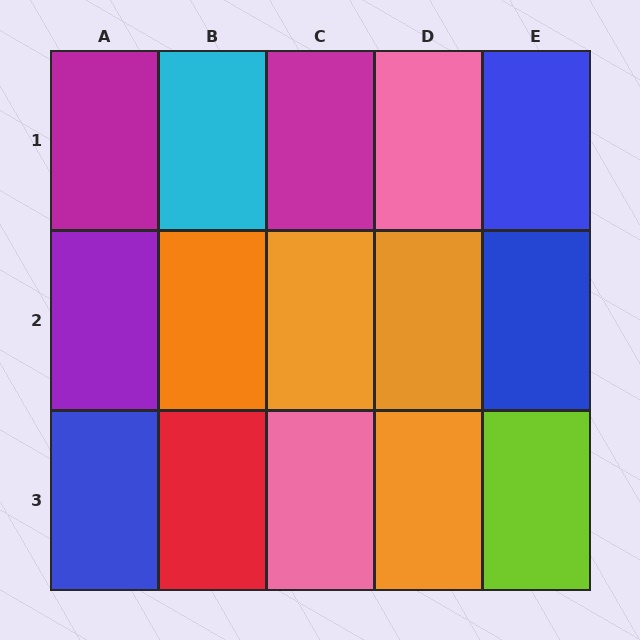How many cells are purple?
1 cell is purple.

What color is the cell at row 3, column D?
Orange.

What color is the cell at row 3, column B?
Red.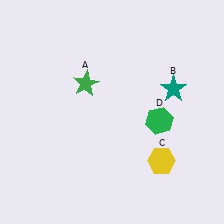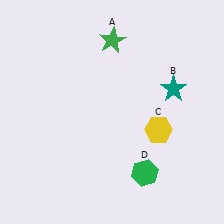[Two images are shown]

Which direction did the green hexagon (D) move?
The green hexagon (D) moved down.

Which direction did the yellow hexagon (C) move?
The yellow hexagon (C) moved up.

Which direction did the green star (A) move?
The green star (A) moved up.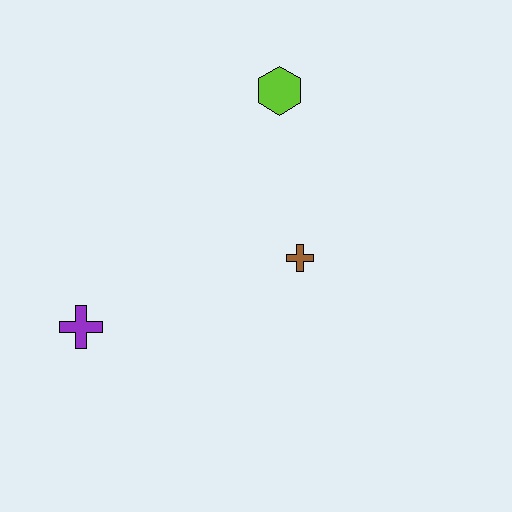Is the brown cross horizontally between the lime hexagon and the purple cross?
No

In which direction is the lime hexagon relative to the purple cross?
The lime hexagon is above the purple cross.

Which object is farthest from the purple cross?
The lime hexagon is farthest from the purple cross.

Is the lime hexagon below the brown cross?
No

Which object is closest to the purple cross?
The brown cross is closest to the purple cross.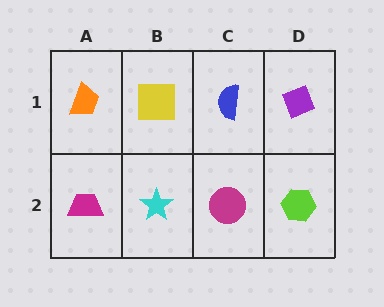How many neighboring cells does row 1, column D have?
2.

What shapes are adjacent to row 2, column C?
A blue semicircle (row 1, column C), a cyan star (row 2, column B), a lime hexagon (row 2, column D).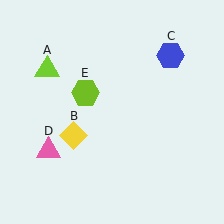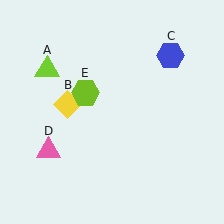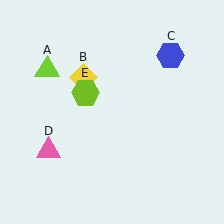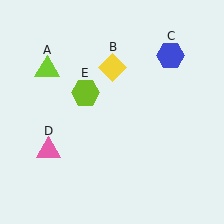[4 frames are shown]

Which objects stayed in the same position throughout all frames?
Lime triangle (object A) and blue hexagon (object C) and pink triangle (object D) and lime hexagon (object E) remained stationary.